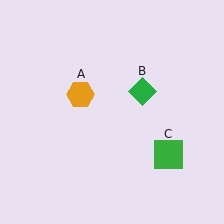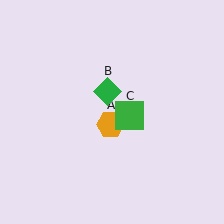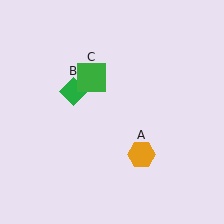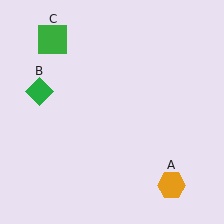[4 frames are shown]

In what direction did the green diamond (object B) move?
The green diamond (object B) moved left.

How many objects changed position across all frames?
3 objects changed position: orange hexagon (object A), green diamond (object B), green square (object C).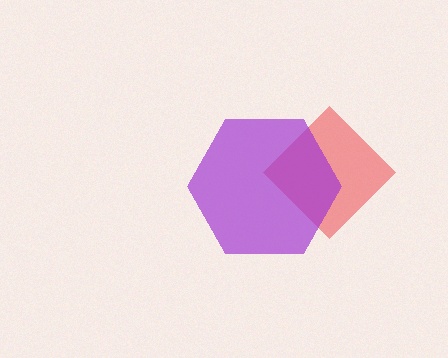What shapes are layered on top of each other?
The layered shapes are: a red diamond, a purple hexagon.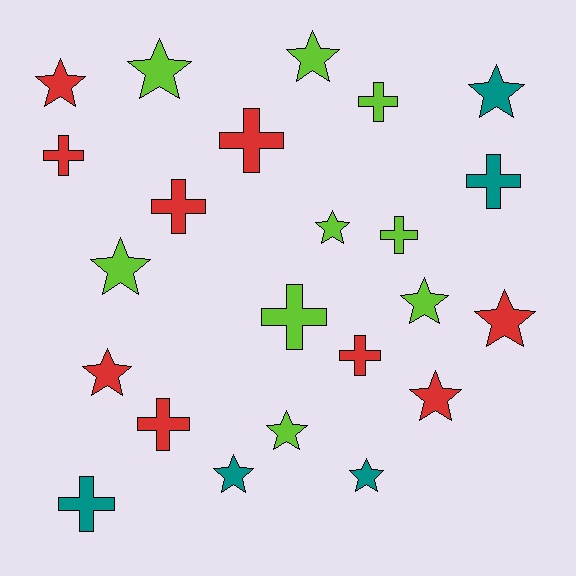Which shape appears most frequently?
Star, with 13 objects.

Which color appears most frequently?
Lime, with 9 objects.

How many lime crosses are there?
There are 3 lime crosses.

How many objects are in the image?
There are 23 objects.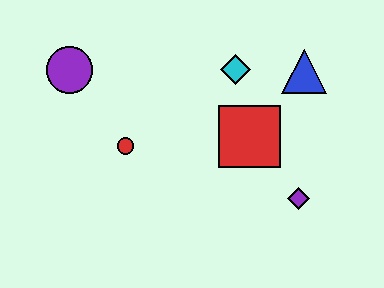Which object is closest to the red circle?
The purple circle is closest to the red circle.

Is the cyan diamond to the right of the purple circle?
Yes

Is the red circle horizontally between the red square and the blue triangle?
No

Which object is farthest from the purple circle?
The purple diamond is farthest from the purple circle.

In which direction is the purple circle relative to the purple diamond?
The purple circle is to the left of the purple diamond.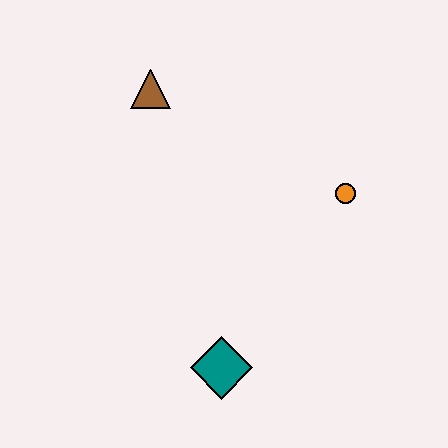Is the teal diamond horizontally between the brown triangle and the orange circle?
Yes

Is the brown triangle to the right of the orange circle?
No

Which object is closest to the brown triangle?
The orange circle is closest to the brown triangle.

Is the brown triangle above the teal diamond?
Yes